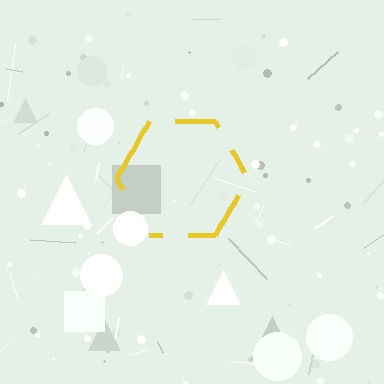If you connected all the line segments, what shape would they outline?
They would outline a hexagon.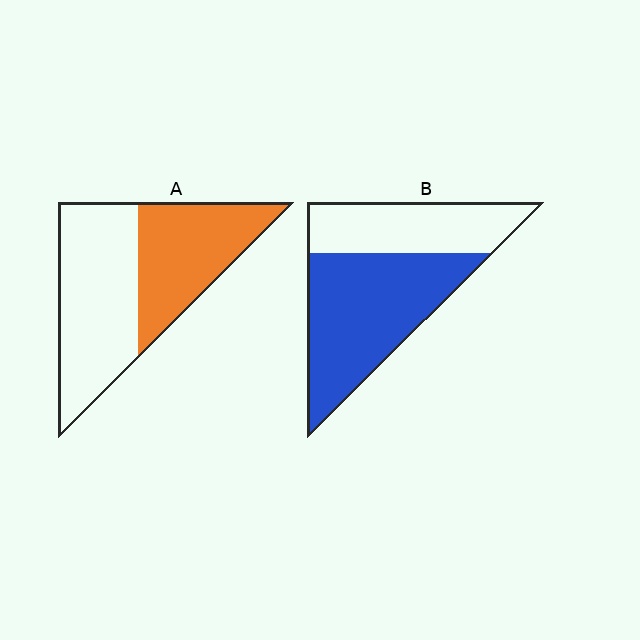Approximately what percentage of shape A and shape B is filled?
A is approximately 45% and B is approximately 60%.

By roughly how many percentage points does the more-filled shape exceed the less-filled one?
By roughly 20 percentage points (B over A).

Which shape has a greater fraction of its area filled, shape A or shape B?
Shape B.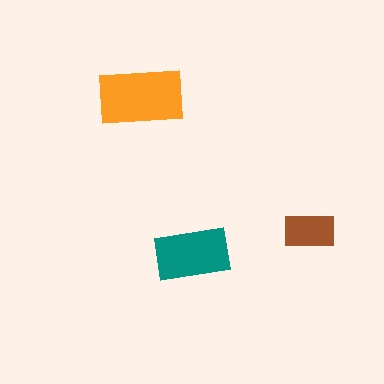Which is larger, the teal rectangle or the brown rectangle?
The teal one.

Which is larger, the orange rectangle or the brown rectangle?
The orange one.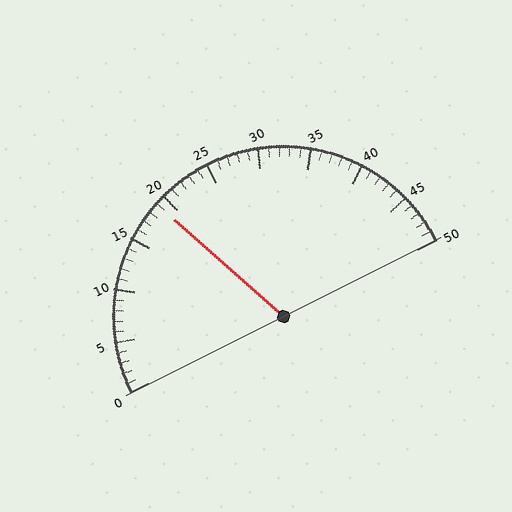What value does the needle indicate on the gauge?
The needle indicates approximately 19.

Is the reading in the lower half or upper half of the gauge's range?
The reading is in the lower half of the range (0 to 50).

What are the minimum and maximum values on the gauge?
The gauge ranges from 0 to 50.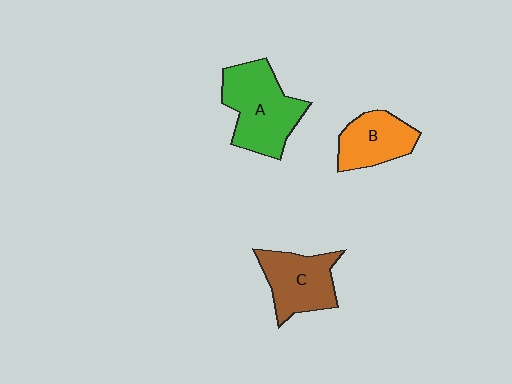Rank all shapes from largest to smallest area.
From largest to smallest: A (green), C (brown), B (orange).